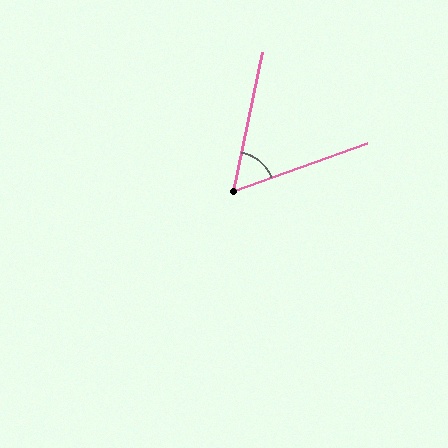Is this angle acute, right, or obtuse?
It is acute.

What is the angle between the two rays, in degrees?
Approximately 59 degrees.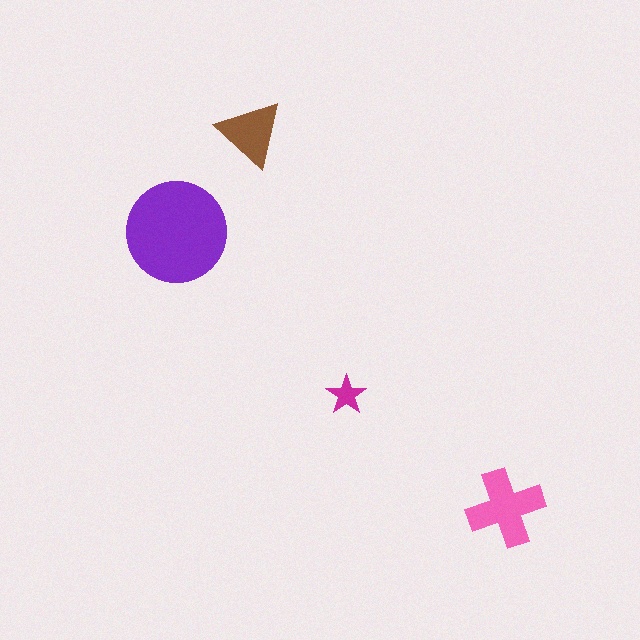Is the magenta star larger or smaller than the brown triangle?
Smaller.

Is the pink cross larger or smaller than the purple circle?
Smaller.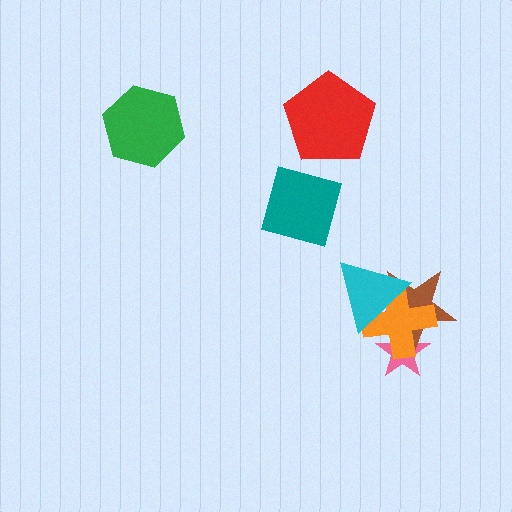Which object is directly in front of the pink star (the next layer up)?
The brown star is directly in front of the pink star.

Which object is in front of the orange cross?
The cyan triangle is in front of the orange cross.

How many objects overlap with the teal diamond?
0 objects overlap with the teal diamond.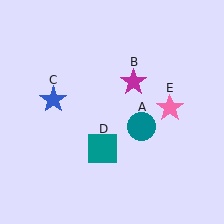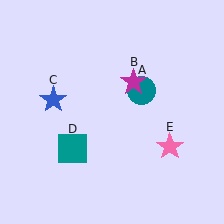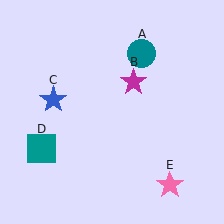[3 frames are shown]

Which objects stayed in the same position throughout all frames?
Magenta star (object B) and blue star (object C) remained stationary.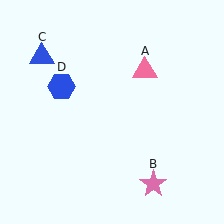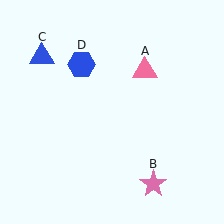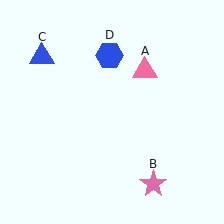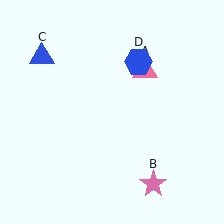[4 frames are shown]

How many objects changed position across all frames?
1 object changed position: blue hexagon (object D).